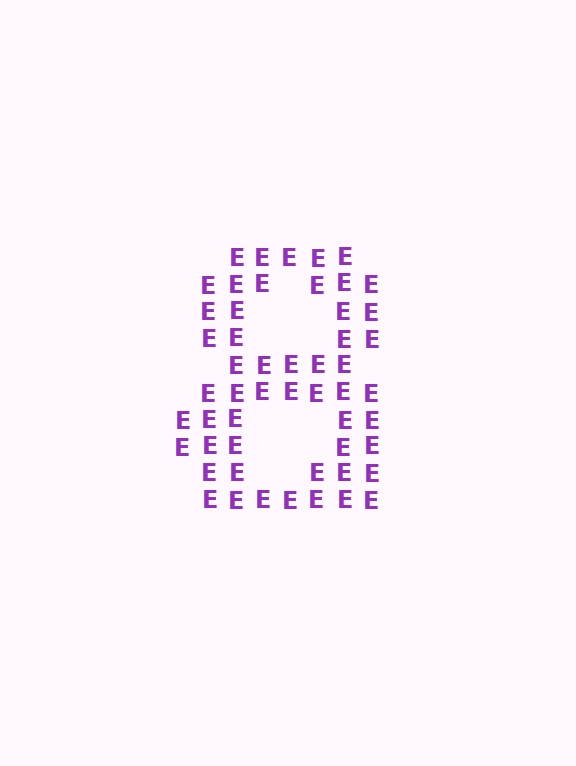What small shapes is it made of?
It is made of small letter E's.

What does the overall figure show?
The overall figure shows the digit 8.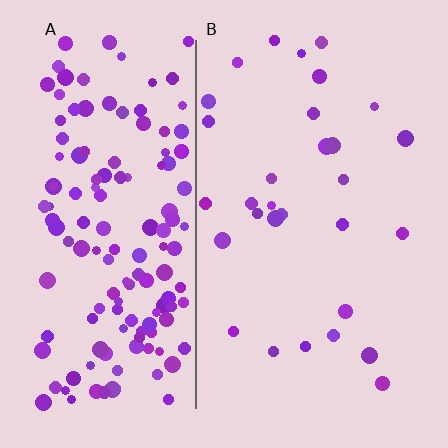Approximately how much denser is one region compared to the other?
Approximately 4.8× — region A over region B.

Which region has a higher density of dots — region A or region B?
A (the left).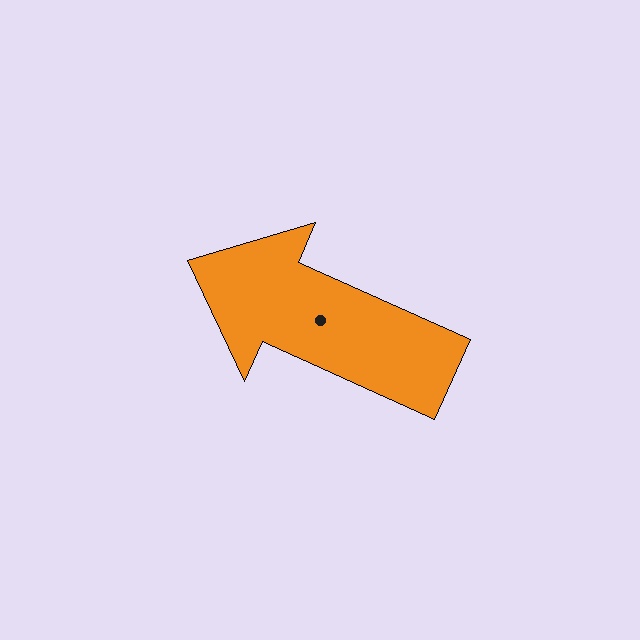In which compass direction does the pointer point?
Northwest.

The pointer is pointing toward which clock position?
Roughly 10 o'clock.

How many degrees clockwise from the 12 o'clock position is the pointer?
Approximately 294 degrees.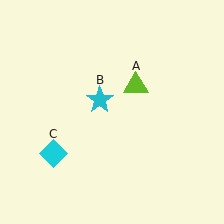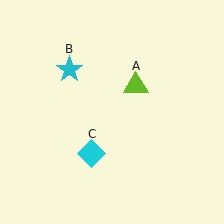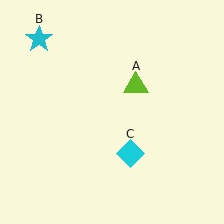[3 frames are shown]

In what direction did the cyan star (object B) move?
The cyan star (object B) moved up and to the left.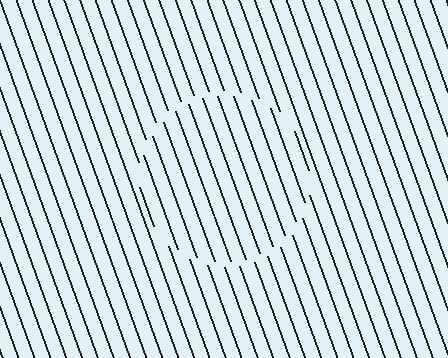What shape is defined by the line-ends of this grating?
An illusory circle. The interior of the shape contains the same grating, shifted by half a period — the contour is defined by the phase discontinuity where line-ends from the inner and outer gratings abut.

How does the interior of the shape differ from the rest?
The interior of the shape contains the same grating, shifted by half a period — the contour is defined by the phase discontinuity where line-ends from the inner and outer gratings abut.